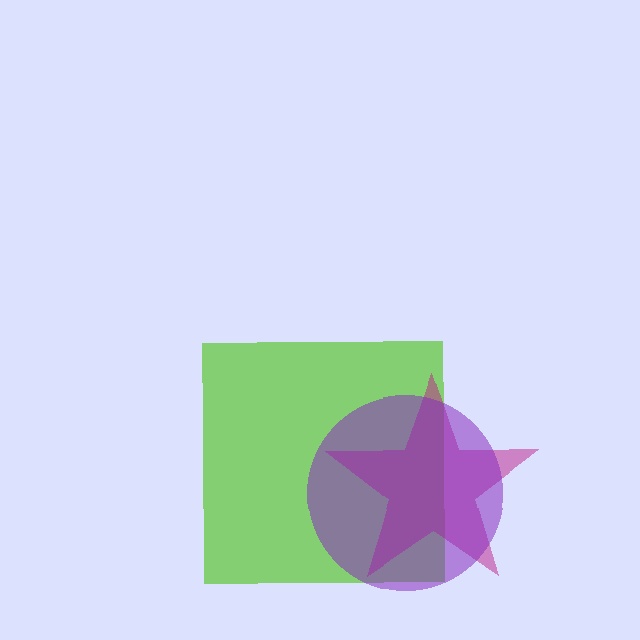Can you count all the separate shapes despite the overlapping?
Yes, there are 3 separate shapes.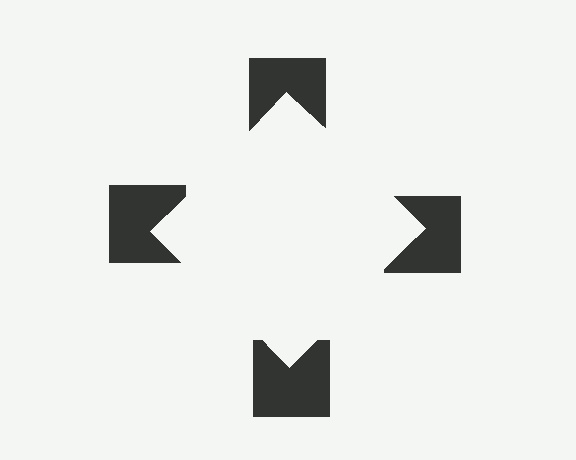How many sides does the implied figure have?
4 sides.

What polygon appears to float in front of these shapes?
An illusory square — its edges are inferred from the aligned wedge cuts in the notched squares, not physically drawn.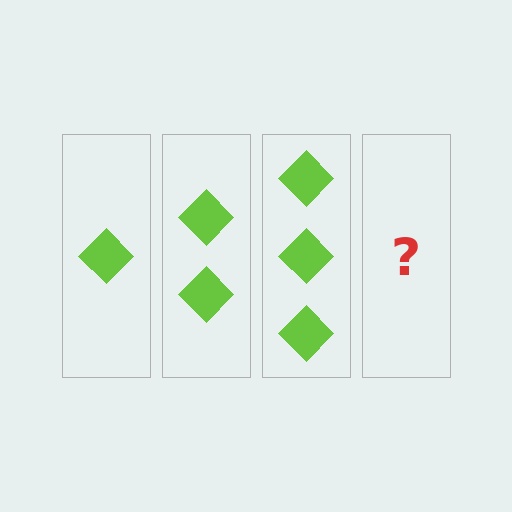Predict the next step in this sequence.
The next step is 4 diamonds.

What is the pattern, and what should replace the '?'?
The pattern is that each step adds one more diamond. The '?' should be 4 diamonds.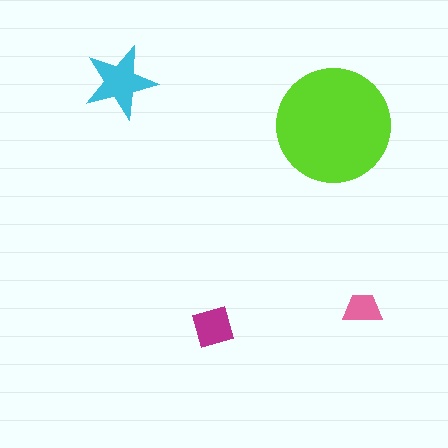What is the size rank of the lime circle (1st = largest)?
1st.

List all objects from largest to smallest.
The lime circle, the cyan star, the magenta diamond, the pink trapezoid.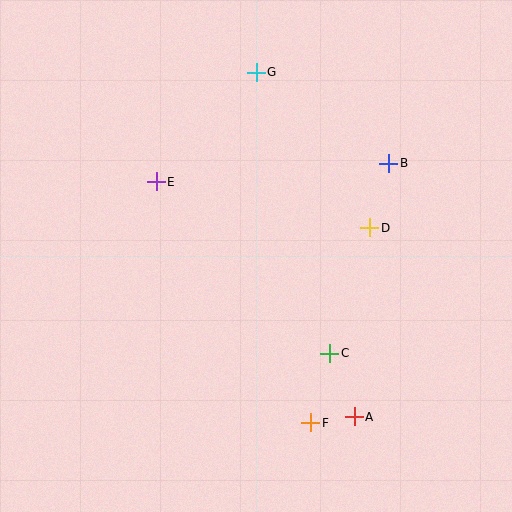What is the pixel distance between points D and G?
The distance between D and G is 192 pixels.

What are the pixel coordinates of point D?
Point D is at (370, 228).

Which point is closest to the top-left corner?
Point E is closest to the top-left corner.